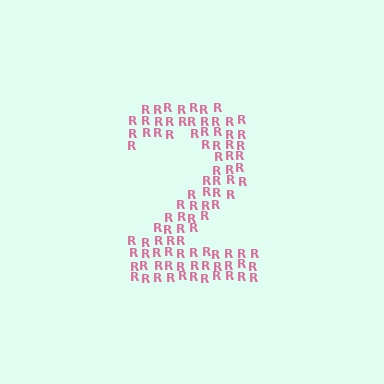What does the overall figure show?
The overall figure shows the digit 2.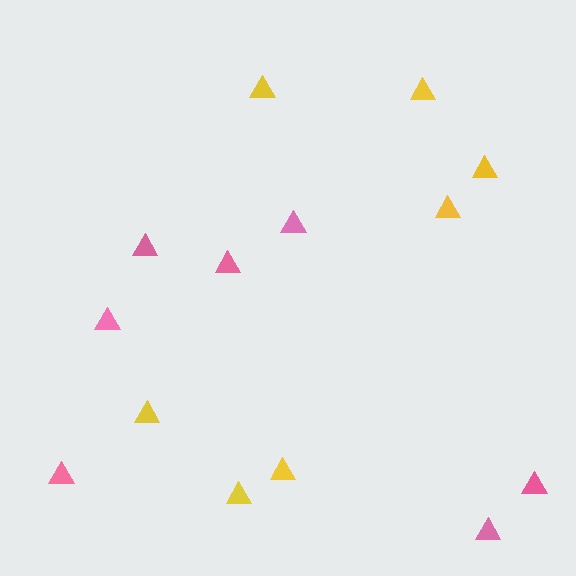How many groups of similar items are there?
There are 2 groups: one group of yellow triangles (7) and one group of pink triangles (7).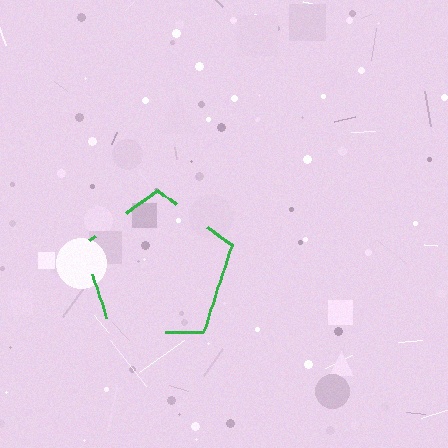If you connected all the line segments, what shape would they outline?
They would outline a pentagon.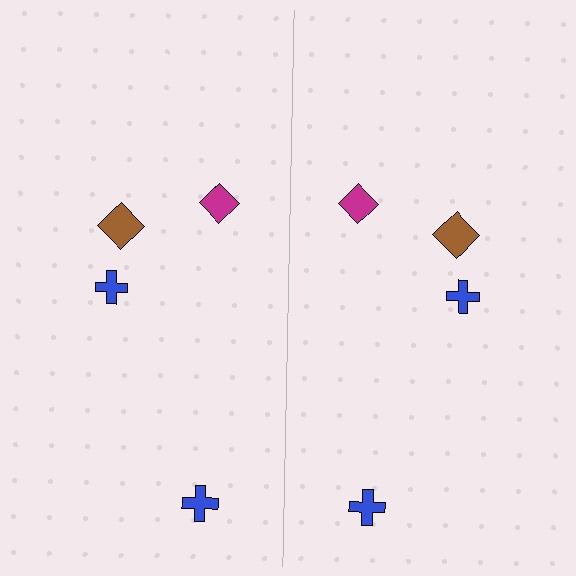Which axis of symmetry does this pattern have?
The pattern has a vertical axis of symmetry running through the center of the image.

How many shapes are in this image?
There are 8 shapes in this image.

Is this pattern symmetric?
Yes, this pattern has bilateral (reflection) symmetry.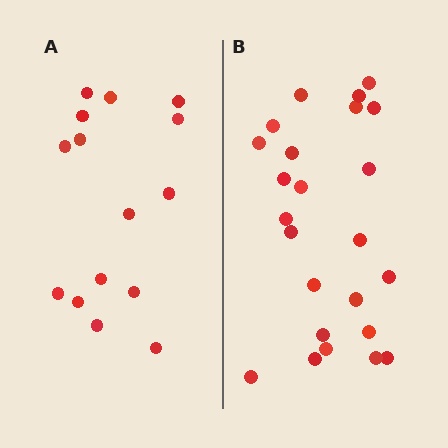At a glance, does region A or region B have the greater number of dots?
Region B (the right region) has more dots.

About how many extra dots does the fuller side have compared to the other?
Region B has roughly 8 or so more dots than region A.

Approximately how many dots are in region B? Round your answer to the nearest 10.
About 20 dots. (The exact count is 24, which rounds to 20.)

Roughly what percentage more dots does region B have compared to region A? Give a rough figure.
About 60% more.